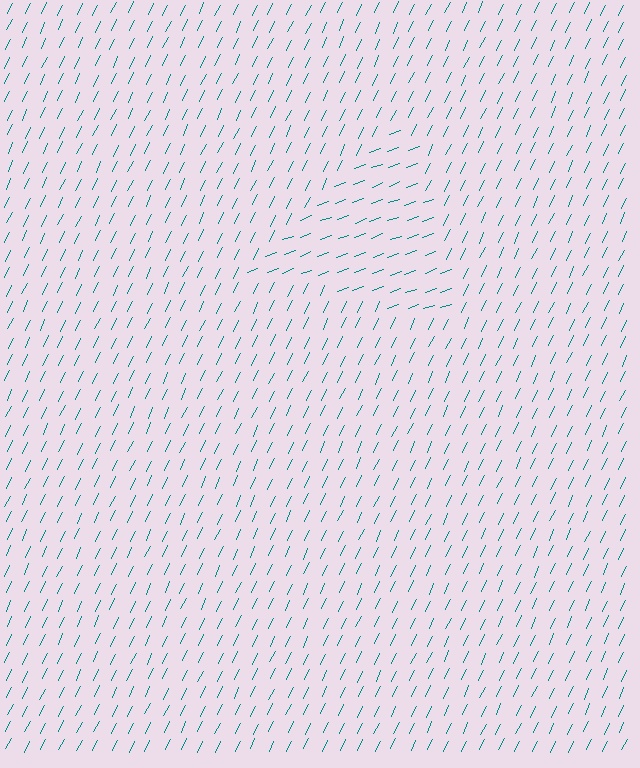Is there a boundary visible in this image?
Yes, there is a texture boundary formed by a change in line orientation.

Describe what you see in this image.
The image is filled with small teal line segments. A triangle region in the image has lines oriented differently from the surrounding lines, creating a visible texture boundary.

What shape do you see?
I see a triangle.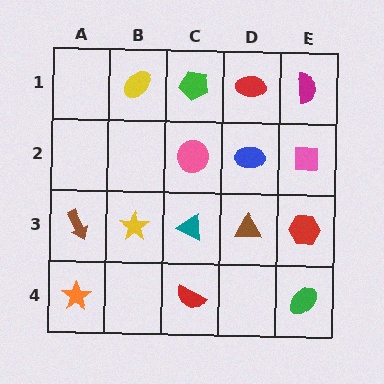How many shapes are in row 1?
4 shapes.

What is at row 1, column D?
A red ellipse.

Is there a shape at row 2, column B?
No, that cell is empty.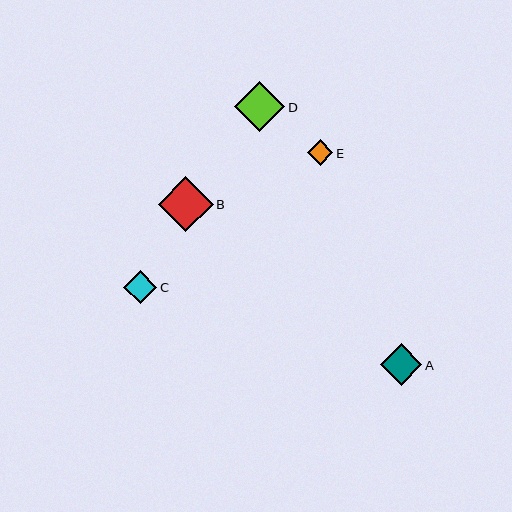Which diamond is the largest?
Diamond B is the largest with a size of approximately 55 pixels.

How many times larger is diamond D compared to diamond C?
Diamond D is approximately 1.5 times the size of diamond C.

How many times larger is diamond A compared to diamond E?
Diamond A is approximately 1.6 times the size of diamond E.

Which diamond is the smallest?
Diamond E is the smallest with a size of approximately 26 pixels.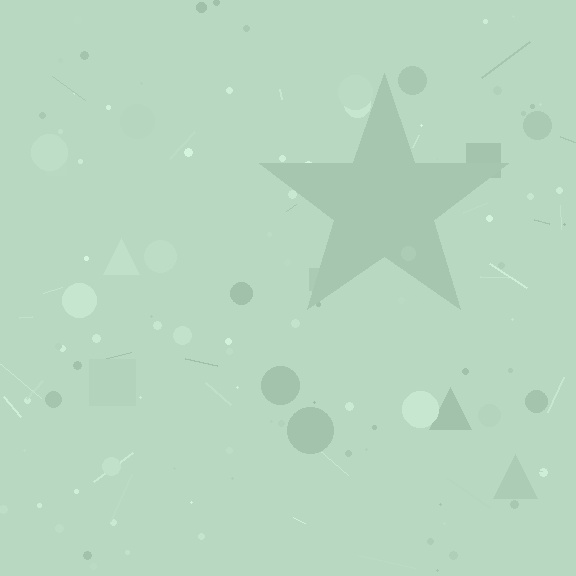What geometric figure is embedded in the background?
A star is embedded in the background.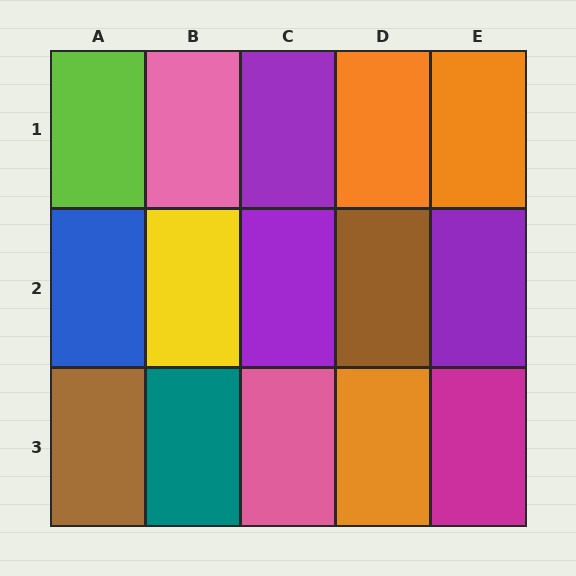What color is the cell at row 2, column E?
Purple.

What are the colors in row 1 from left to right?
Lime, pink, purple, orange, orange.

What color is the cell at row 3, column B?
Teal.